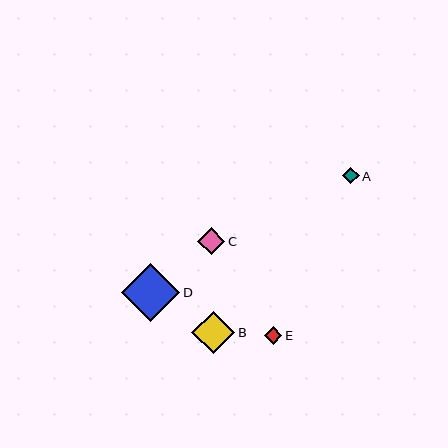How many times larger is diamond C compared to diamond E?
Diamond C is approximately 1.5 times the size of diamond E.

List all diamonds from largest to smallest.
From largest to smallest: D, B, C, E, A.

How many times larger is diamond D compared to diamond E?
Diamond D is approximately 3.3 times the size of diamond E.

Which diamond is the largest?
Diamond D is the largest with a size of approximately 58 pixels.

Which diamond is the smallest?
Diamond A is the smallest with a size of approximately 16 pixels.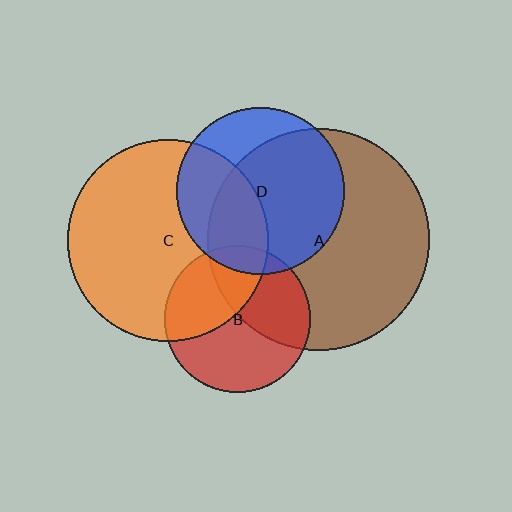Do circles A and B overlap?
Yes.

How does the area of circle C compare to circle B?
Approximately 1.9 times.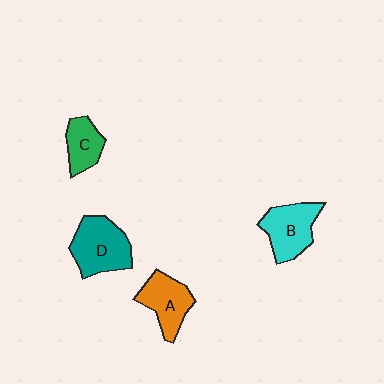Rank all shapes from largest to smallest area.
From largest to smallest: D (teal), B (cyan), A (orange), C (green).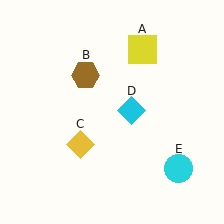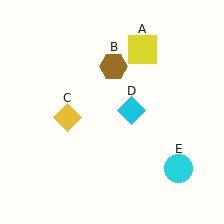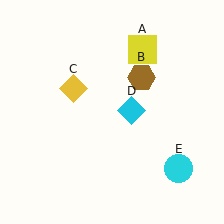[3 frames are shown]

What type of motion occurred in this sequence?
The brown hexagon (object B), yellow diamond (object C) rotated clockwise around the center of the scene.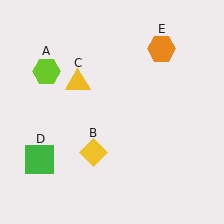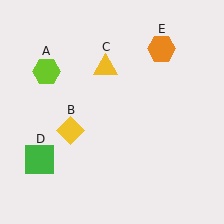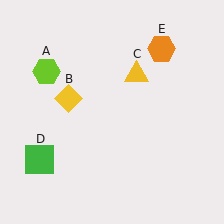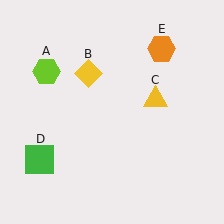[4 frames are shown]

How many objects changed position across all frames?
2 objects changed position: yellow diamond (object B), yellow triangle (object C).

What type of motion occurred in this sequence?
The yellow diamond (object B), yellow triangle (object C) rotated clockwise around the center of the scene.